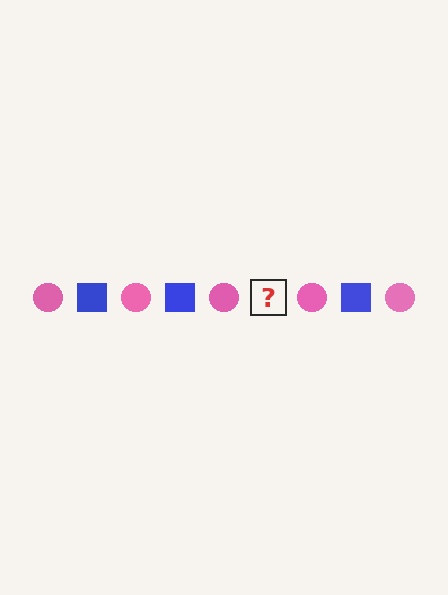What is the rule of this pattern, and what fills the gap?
The rule is that the pattern alternates between pink circle and blue square. The gap should be filled with a blue square.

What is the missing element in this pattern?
The missing element is a blue square.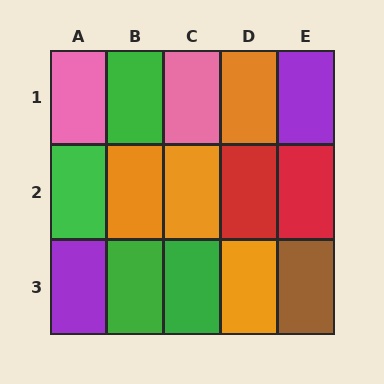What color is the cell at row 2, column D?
Red.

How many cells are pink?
2 cells are pink.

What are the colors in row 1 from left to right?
Pink, green, pink, orange, purple.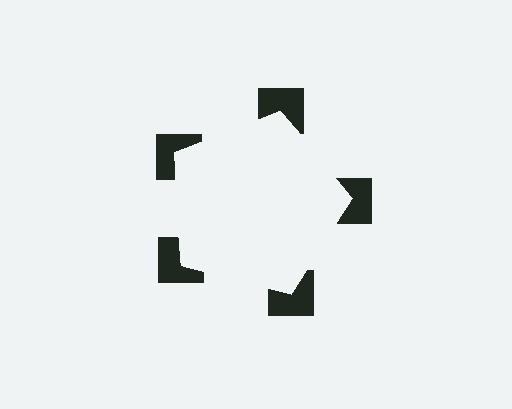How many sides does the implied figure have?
5 sides.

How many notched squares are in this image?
There are 5 — one at each vertex of the illusory pentagon.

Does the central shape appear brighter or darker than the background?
It typically appears slightly brighter than the background, even though no actual brightness change is drawn.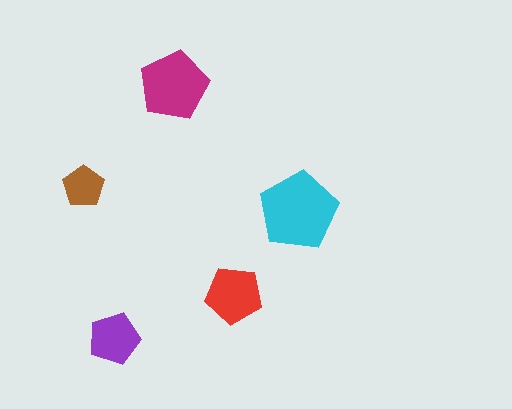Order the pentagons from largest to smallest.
the cyan one, the magenta one, the red one, the purple one, the brown one.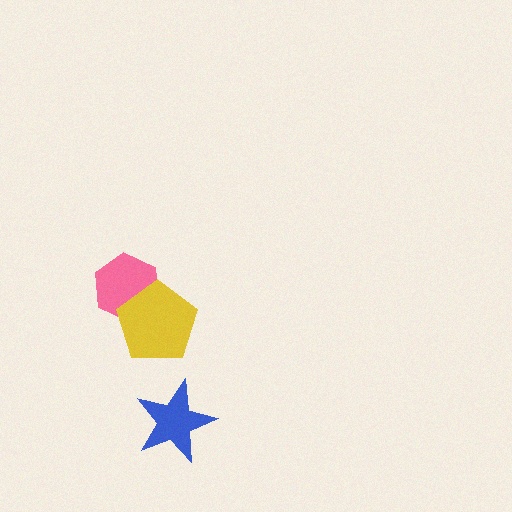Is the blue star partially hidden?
No, no other shape covers it.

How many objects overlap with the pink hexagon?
1 object overlaps with the pink hexagon.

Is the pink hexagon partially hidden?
Yes, it is partially covered by another shape.